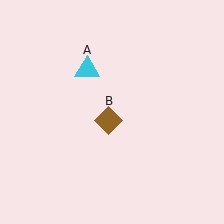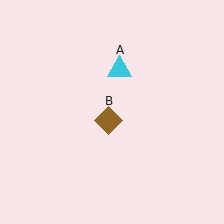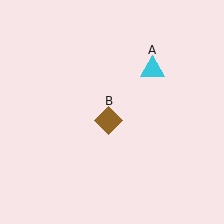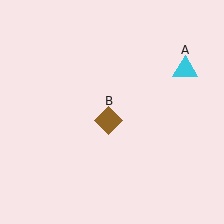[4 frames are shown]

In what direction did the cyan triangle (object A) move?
The cyan triangle (object A) moved right.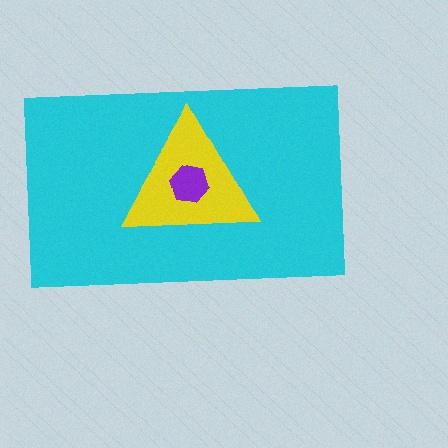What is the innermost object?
The purple hexagon.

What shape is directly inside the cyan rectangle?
The yellow triangle.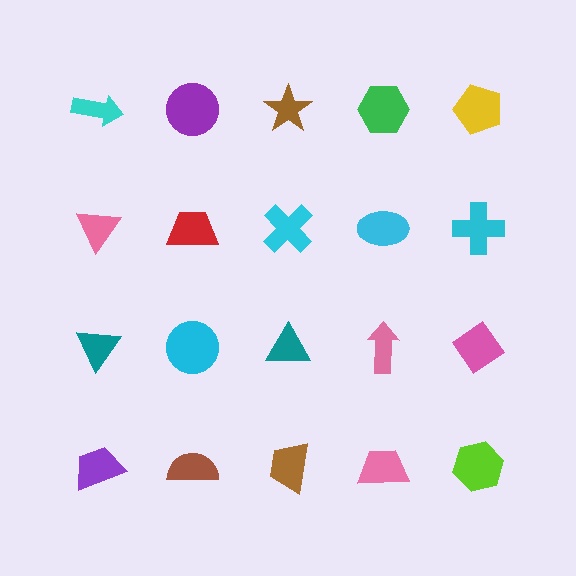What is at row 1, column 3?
A brown star.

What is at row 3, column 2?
A cyan circle.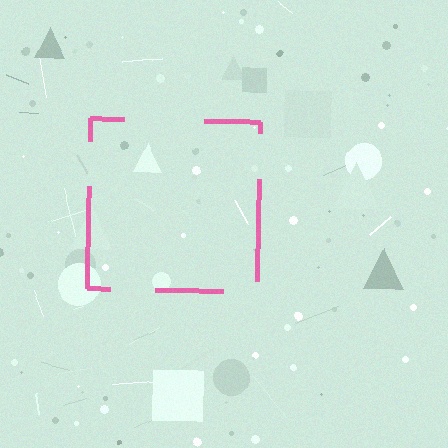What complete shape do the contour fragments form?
The contour fragments form a square.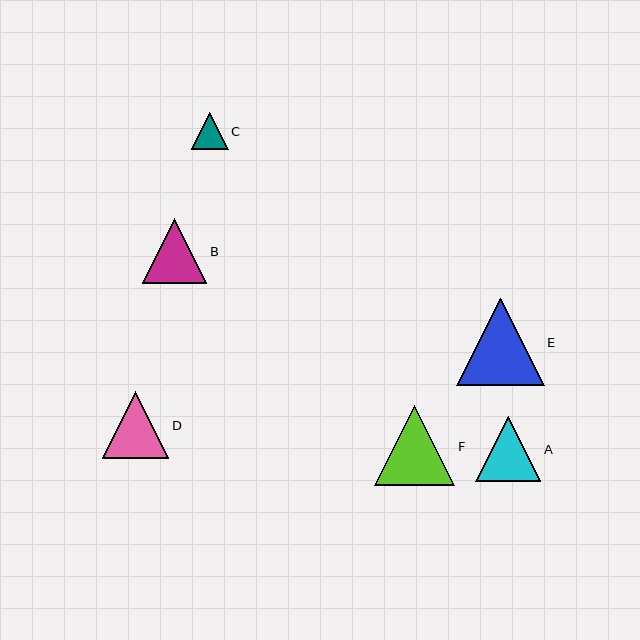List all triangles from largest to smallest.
From largest to smallest: E, F, D, A, B, C.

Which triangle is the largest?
Triangle E is the largest with a size of approximately 88 pixels.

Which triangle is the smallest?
Triangle C is the smallest with a size of approximately 37 pixels.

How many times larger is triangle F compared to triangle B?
Triangle F is approximately 1.2 times the size of triangle B.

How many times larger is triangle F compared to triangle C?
Triangle F is approximately 2.2 times the size of triangle C.